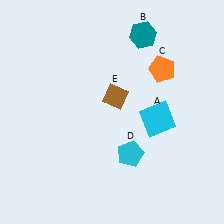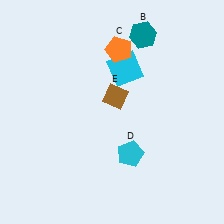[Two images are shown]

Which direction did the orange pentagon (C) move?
The orange pentagon (C) moved left.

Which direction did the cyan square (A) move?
The cyan square (A) moved up.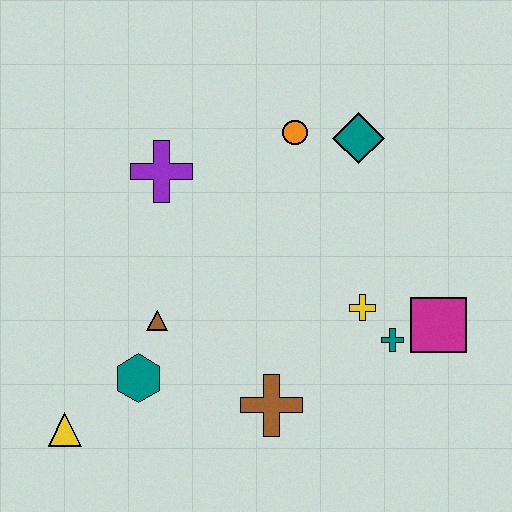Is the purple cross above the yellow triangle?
Yes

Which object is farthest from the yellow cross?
The yellow triangle is farthest from the yellow cross.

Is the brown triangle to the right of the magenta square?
No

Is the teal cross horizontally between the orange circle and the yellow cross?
No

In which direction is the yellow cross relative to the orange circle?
The yellow cross is below the orange circle.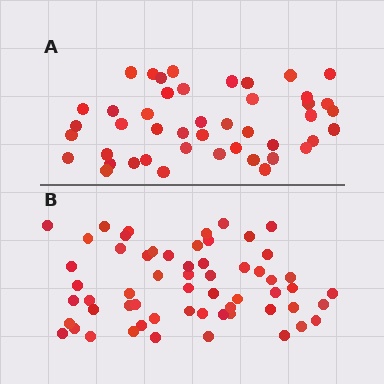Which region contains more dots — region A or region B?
Region B (the bottom region) has more dots.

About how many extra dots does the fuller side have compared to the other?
Region B has approximately 15 more dots than region A.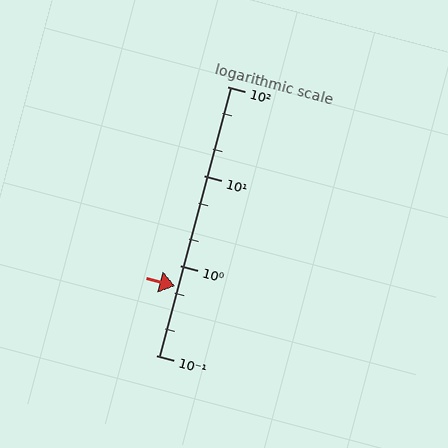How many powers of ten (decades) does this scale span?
The scale spans 3 decades, from 0.1 to 100.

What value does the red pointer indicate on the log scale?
The pointer indicates approximately 0.59.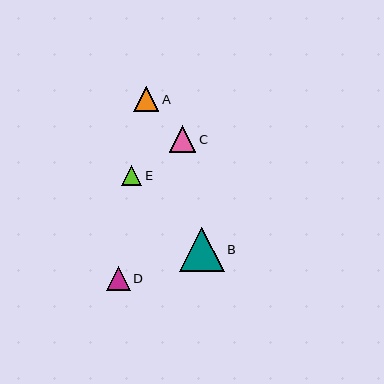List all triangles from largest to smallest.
From largest to smallest: B, C, A, D, E.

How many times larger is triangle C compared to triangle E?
Triangle C is approximately 1.3 times the size of triangle E.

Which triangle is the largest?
Triangle B is the largest with a size of approximately 44 pixels.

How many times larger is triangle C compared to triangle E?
Triangle C is approximately 1.3 times the size of triangle E.